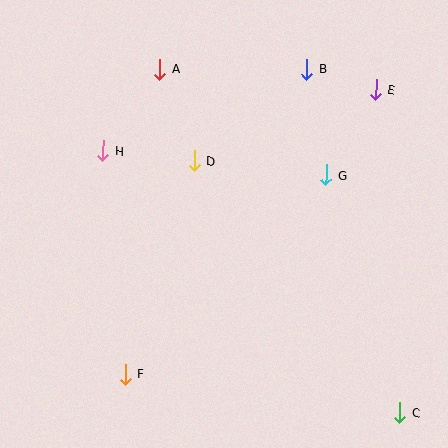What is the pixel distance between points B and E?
The distance between B and E is 72 pixels.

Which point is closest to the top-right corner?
Point E is closest to the top-right corner.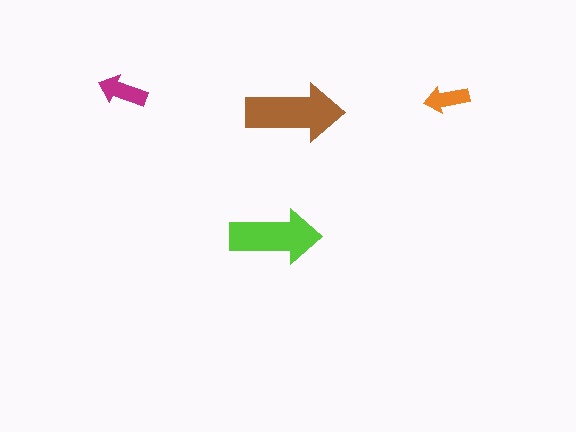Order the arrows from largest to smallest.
the brown one, the lime one, the magenta one, the orange one.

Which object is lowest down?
The lime arrow is bottommost.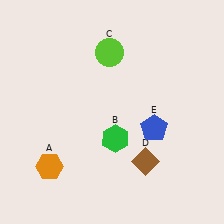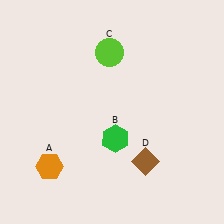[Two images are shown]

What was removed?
The blue pentagon (E) was removed in Image 2.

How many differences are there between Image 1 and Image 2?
There is 1 difference between the two images.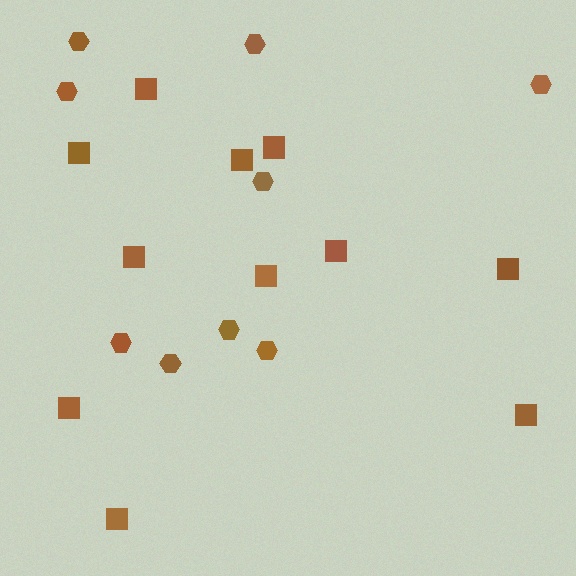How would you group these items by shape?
There are 2 groups: one group of squares (11) and one group of hexagons (9).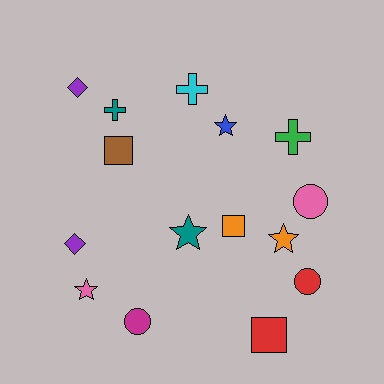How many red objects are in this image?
There are 2 red objects.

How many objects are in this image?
There are 15 objects.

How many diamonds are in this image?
There are 2 diamonds.